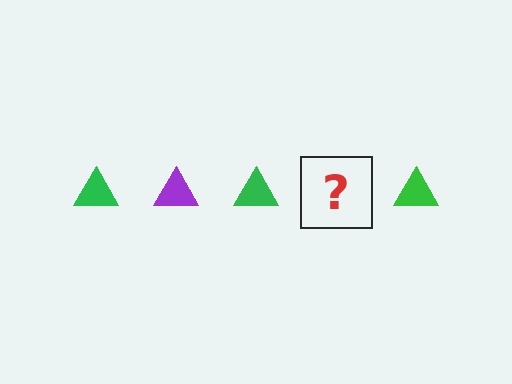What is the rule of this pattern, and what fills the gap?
The rule is that the pattern cycles through green, purple triangles. The gap should be filled with a purple triangle.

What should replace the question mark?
The question mark should be replaced with a purple triangle.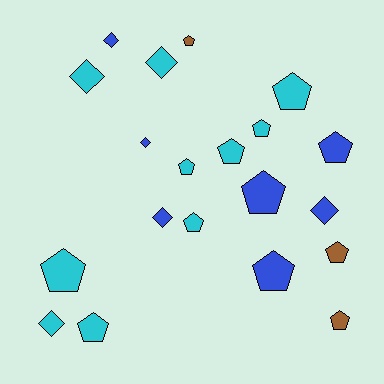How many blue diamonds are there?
There are 4 blue diamonds.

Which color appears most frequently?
Cyan, with 10 objects.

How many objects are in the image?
There are 20 objects.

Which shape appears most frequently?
Pentagon, with 13 objects.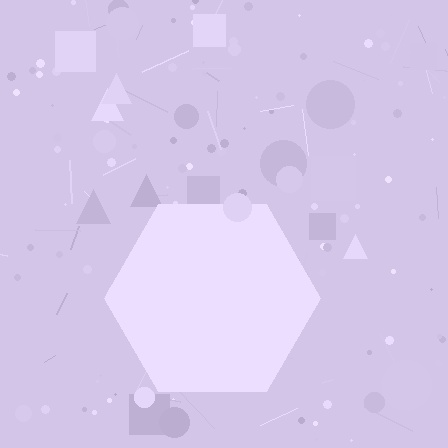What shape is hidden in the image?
A hexagon is hidden in the image.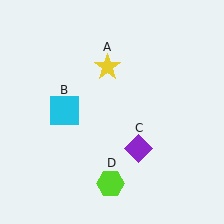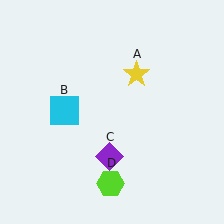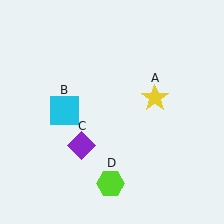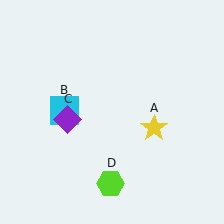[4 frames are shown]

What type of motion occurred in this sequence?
The yellow star (object A), purple diamond (object C) rotated clockwise around the center of the scene.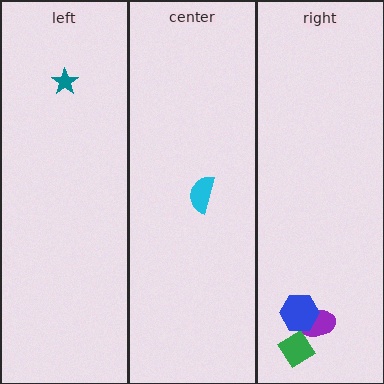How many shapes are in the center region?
1.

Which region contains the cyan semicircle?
The center region.